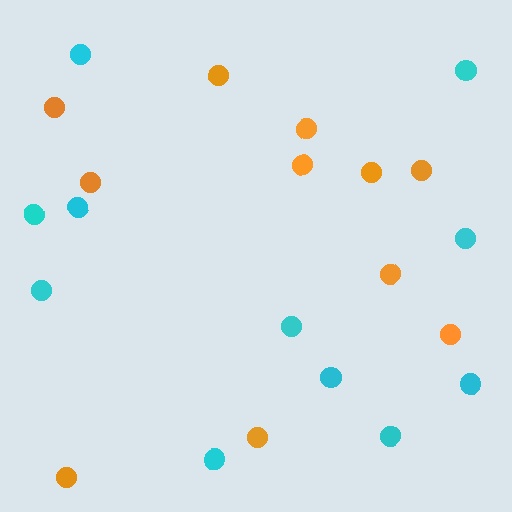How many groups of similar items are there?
There are 2 groups: one group of orange circles (11) and one group of cyan circles (11).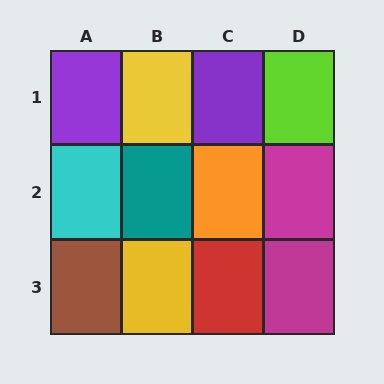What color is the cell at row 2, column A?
Cyan.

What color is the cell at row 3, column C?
Red.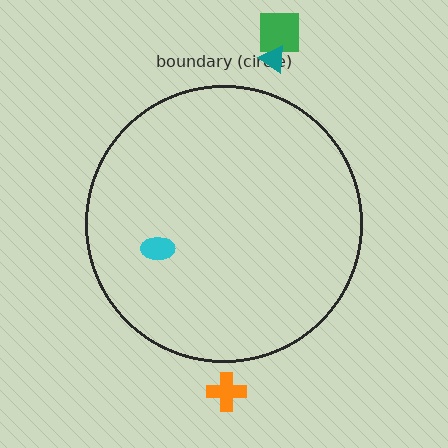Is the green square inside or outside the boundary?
Outside.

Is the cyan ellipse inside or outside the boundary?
Inside.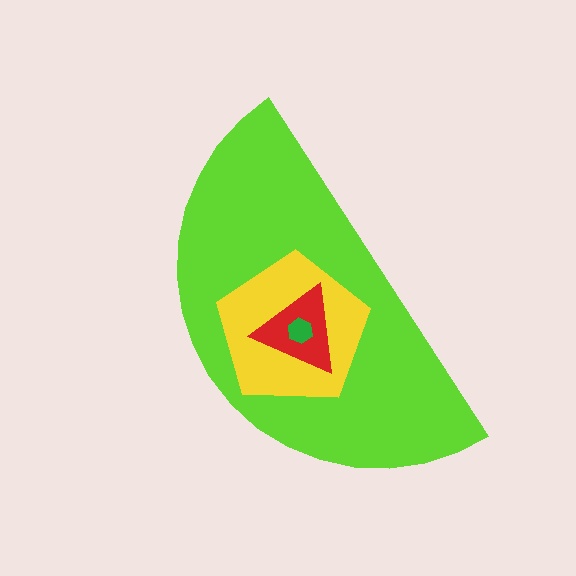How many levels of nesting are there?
4.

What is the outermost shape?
The lime semicircle.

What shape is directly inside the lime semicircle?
The yellow pentagon.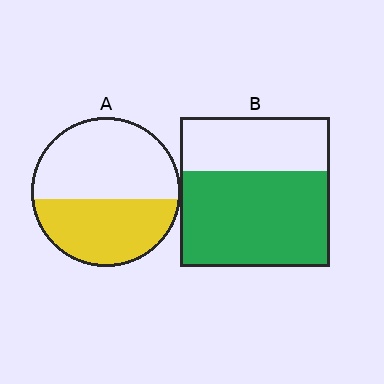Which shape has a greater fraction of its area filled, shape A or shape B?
Shape B.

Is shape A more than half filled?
No.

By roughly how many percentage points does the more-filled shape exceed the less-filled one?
By roughly 20 percentage points (B over A).